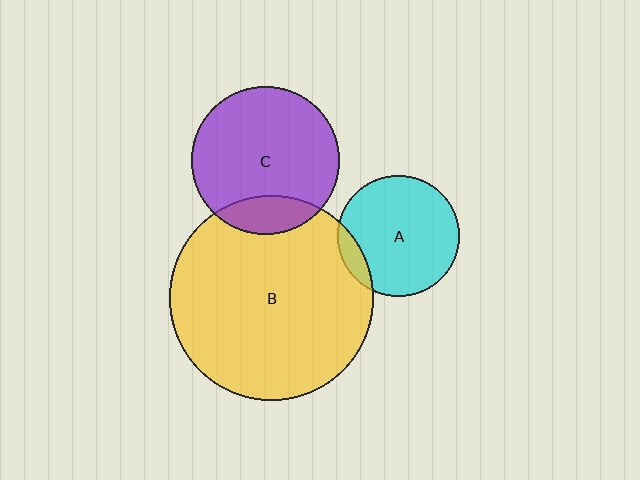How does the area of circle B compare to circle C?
Approximately 1.9 times.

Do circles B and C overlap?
Yes.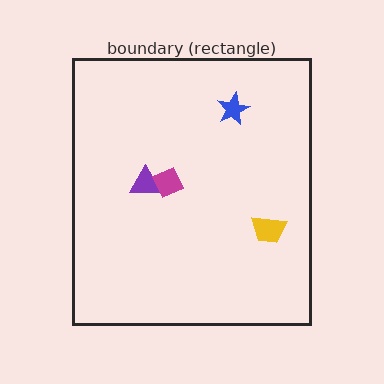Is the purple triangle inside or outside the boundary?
Inside.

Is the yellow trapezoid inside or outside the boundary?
Inside.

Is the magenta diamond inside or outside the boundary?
Inside.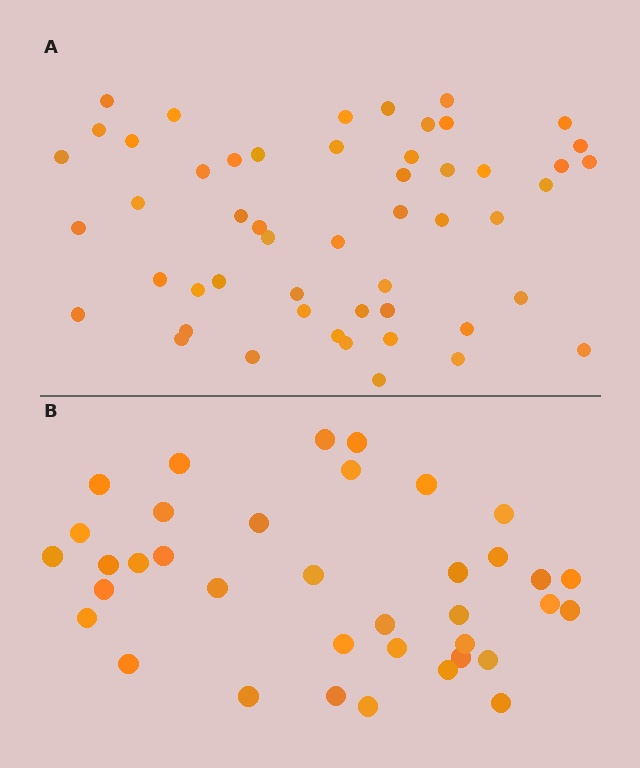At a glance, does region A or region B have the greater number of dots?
Region A (the top region) has more dots.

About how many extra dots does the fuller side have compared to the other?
Region A has approximately 15 more dots than region B.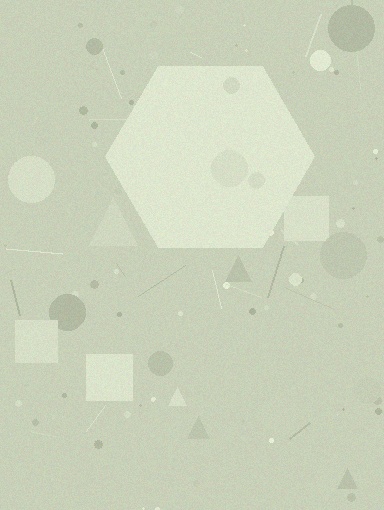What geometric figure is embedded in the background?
A hexagon is embedded in the background.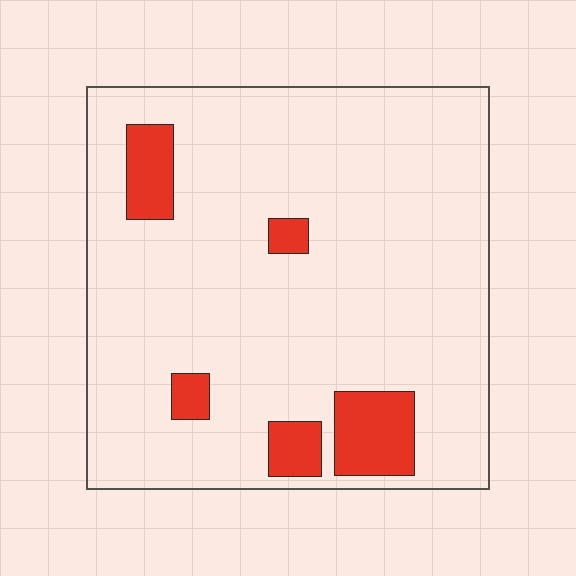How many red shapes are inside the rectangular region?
5.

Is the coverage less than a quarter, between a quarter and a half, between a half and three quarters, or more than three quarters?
Less than a quarter.